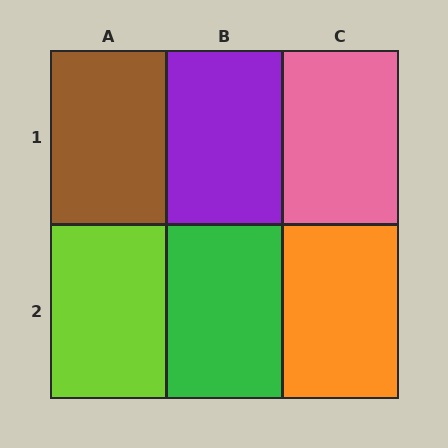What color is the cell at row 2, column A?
Lime.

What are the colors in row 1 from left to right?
Brown, purple, pink.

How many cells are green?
1 cell is green.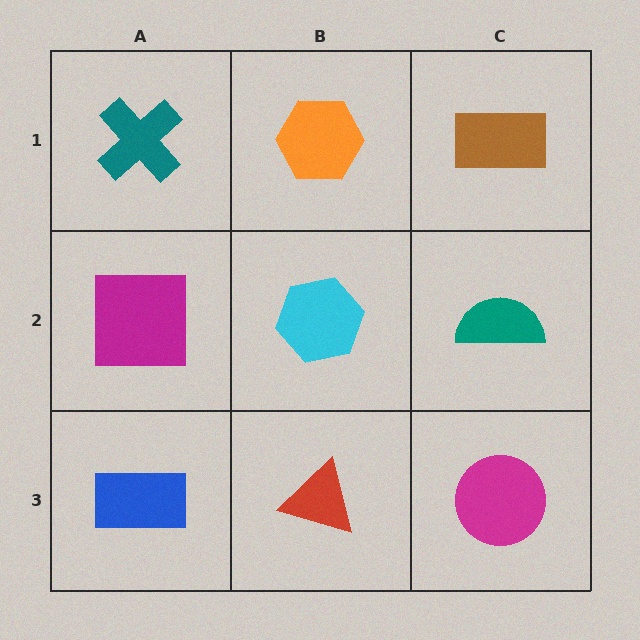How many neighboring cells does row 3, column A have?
2.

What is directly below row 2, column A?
A blue rectangle.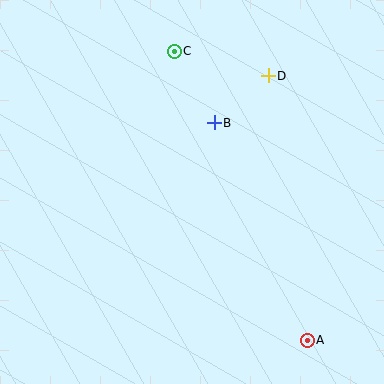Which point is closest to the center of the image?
Point B at (214, 123) is closest to the center.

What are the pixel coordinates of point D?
Point D is at (268, 76).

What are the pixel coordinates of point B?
Point B is at (214, 123).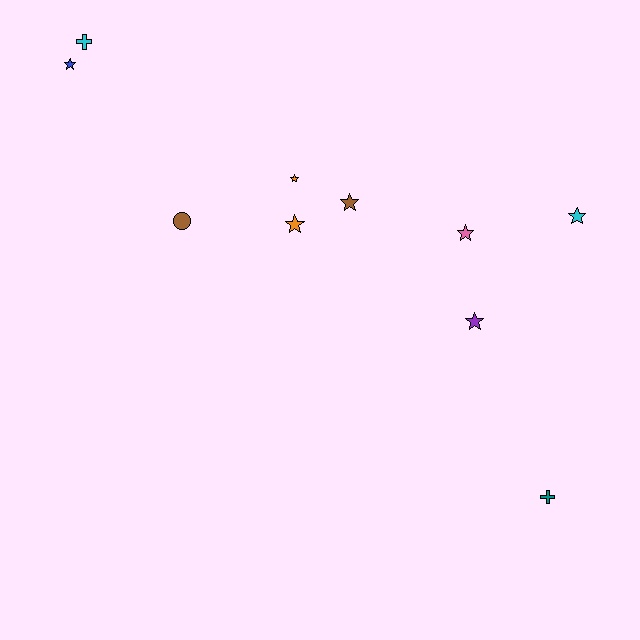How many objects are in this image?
There are 10 objects.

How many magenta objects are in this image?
There are no magenta objects.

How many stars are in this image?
There are 7 stars.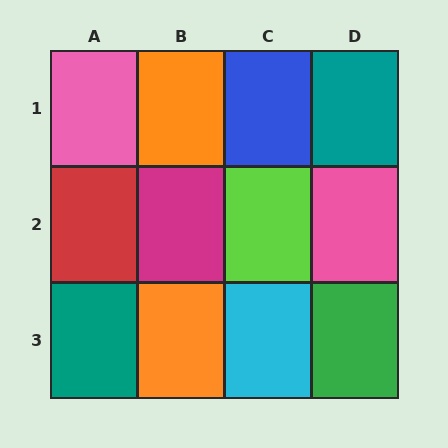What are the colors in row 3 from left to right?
Teal, orange, cyan, green.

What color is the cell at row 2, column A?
Red.